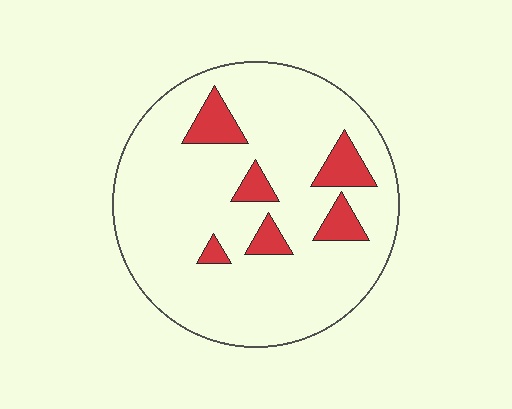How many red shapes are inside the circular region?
6.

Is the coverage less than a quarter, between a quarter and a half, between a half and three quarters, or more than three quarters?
Less than a quarter.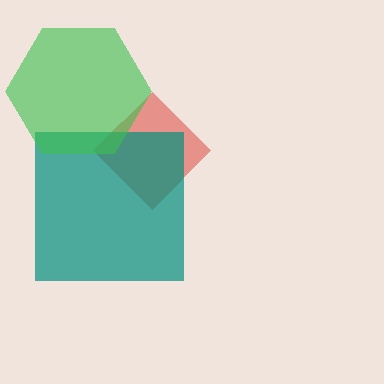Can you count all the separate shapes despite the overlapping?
Yes, there are 3 separate shapes.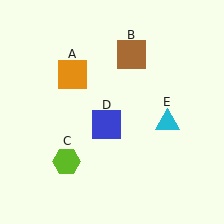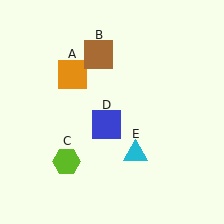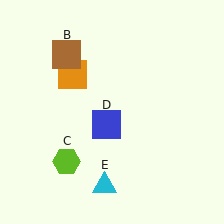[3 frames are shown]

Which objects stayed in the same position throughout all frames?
Orange square (object A) and lime hexagon (object C) and blue square (object D) remained stationary.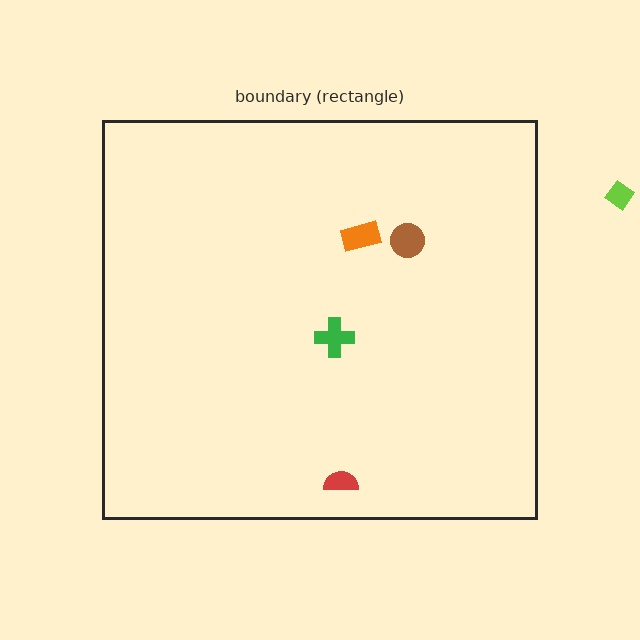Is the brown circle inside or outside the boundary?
Inside.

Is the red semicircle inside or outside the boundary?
Inside.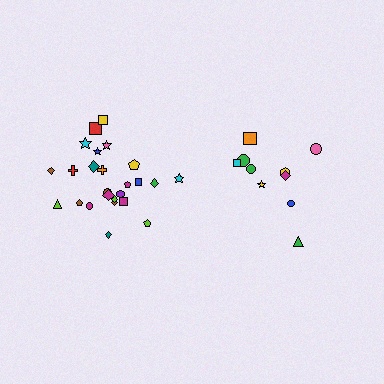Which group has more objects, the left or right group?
The left group.